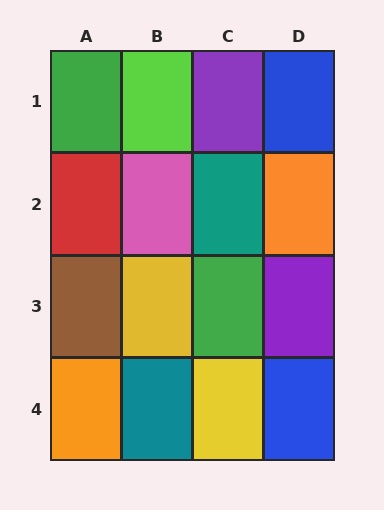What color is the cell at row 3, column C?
Green.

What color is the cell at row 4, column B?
Teal.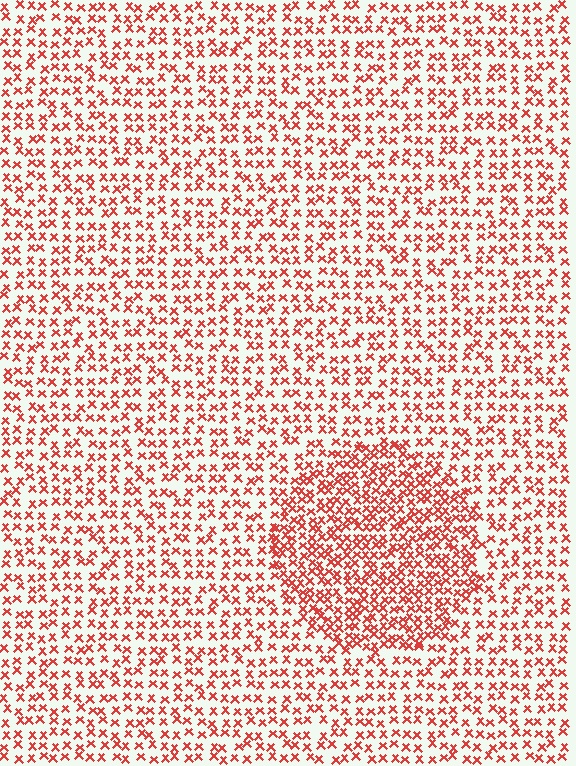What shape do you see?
I see a circle.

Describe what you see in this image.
The image contains small red elements arranged at two different densities. A circle-shaped region is visible where the elements are more densely packed than the surrounding area.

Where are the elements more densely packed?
The elements are more densely packed inside the circle boundary.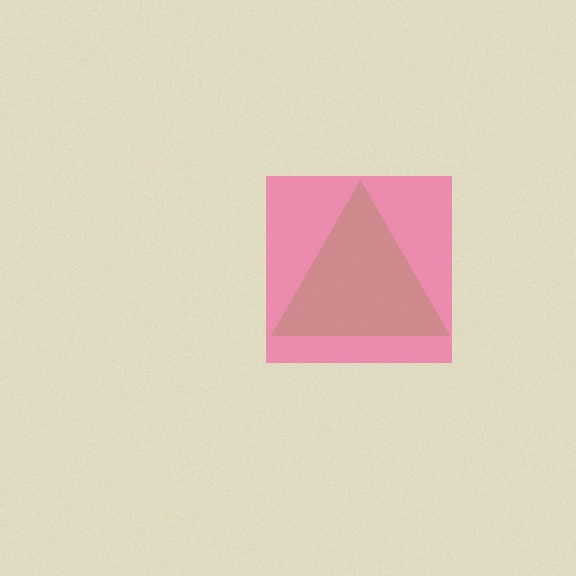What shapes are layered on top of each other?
The layered shapes are: a lime triangle, a pink square.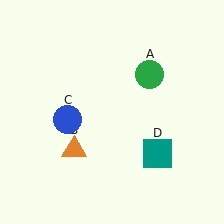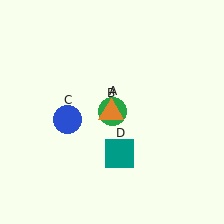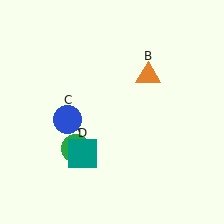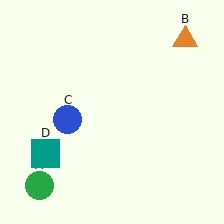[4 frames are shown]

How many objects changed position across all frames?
3 objects changed position: green circle (object A), orange triangle (object B), teal square (object D).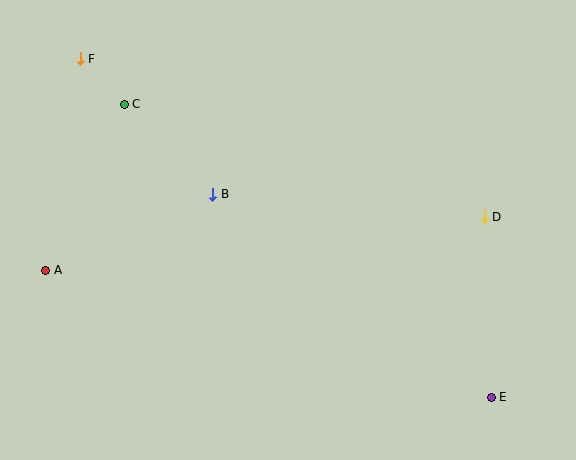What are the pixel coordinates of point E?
Point E is at (491, 397).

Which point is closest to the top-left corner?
Point F is closest to the top-left corner.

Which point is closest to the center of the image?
Point B at (213, 194) is closest to the center.